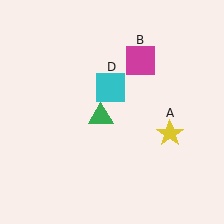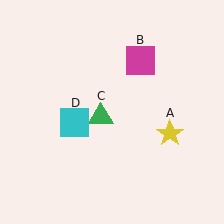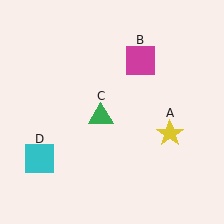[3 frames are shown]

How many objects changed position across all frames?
1 object changed position: cyan square (object D).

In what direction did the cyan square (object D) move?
The cyan square (object D) moved down and to the left.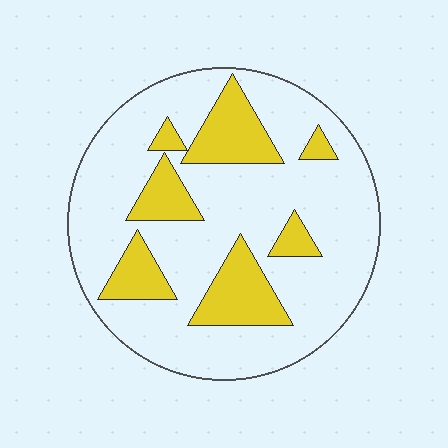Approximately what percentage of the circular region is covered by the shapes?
Approximately 25%.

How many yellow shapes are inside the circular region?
7.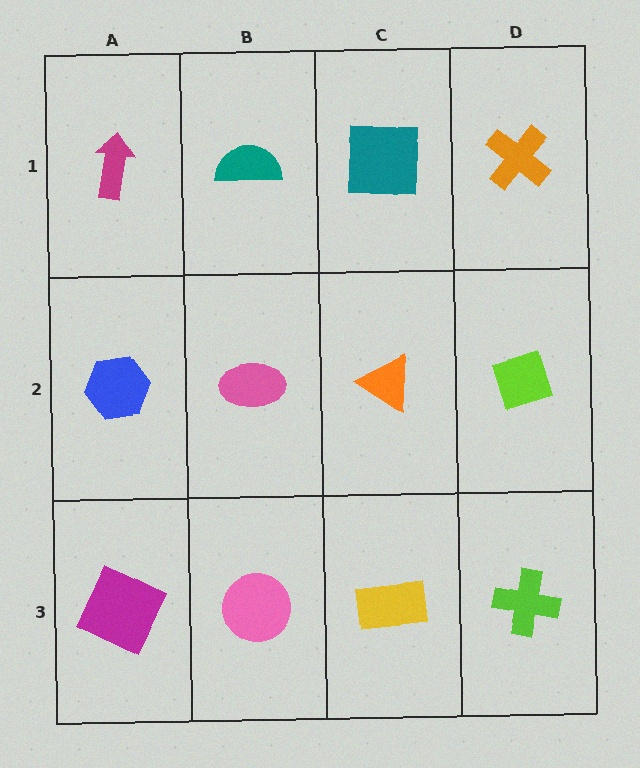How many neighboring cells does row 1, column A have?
2.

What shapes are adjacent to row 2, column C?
A teal square (row 1, column C), a yellow rectangle (row 3, column C), a pink ellipse (row 2, column B), a lime diamond (row 2, column D).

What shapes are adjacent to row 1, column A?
A blue hexagon (row 2, column A), a teal semicircle (row 1, column B).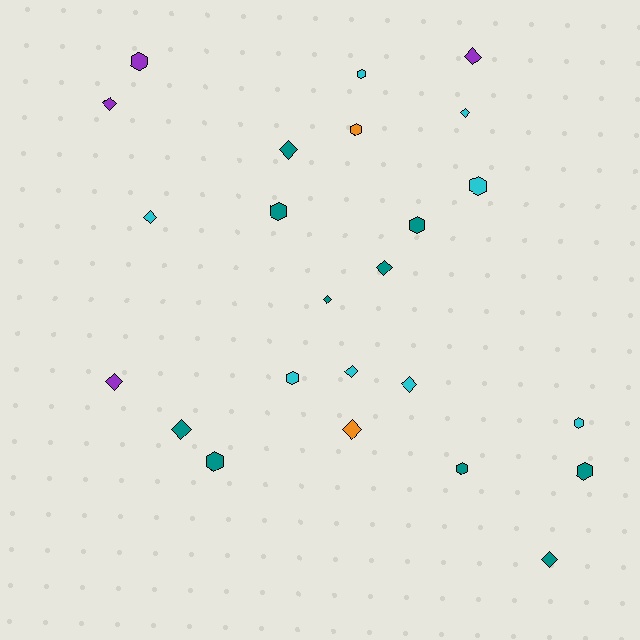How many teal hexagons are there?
There are 5 teal hexagons.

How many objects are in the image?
There are 24 objects.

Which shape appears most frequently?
Diamond, with 13 objects.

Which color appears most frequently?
Teal, with 10 objects.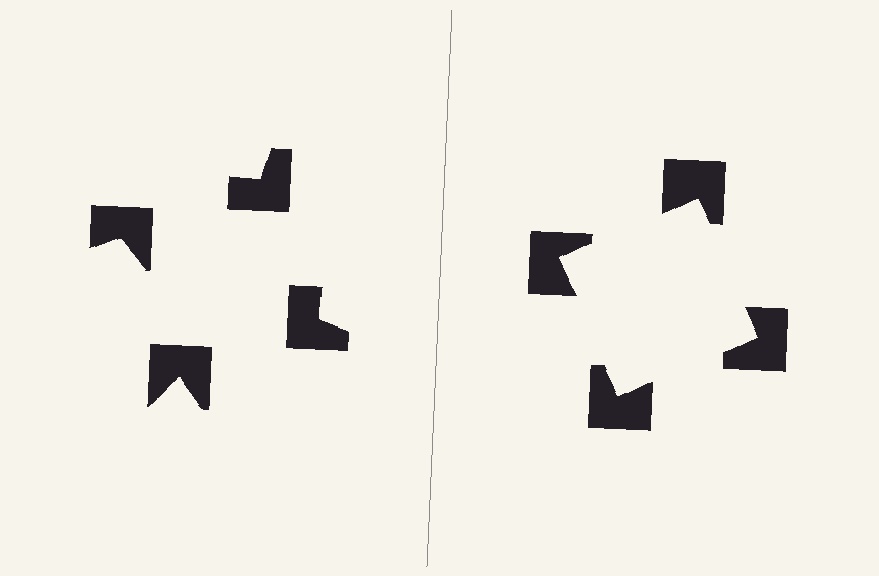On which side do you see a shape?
An illusory square appears on the right side. On the left side the wedge cuts are rotated, so no coherent shape forms.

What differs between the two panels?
The notched squares are positioned identically on both sides; only the wedge orientations differ. On the right they align to a square; on the left they are misaligned.